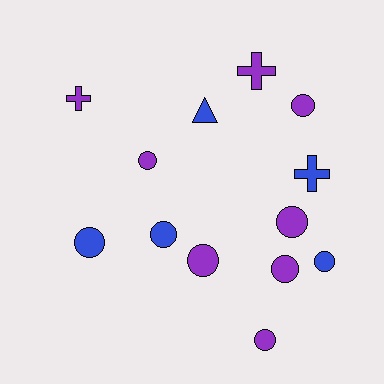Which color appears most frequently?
Purple, with 8 objects.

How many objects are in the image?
There are 13 objects.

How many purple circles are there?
There are 6 purple circles.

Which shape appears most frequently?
Circle, with 9 objects.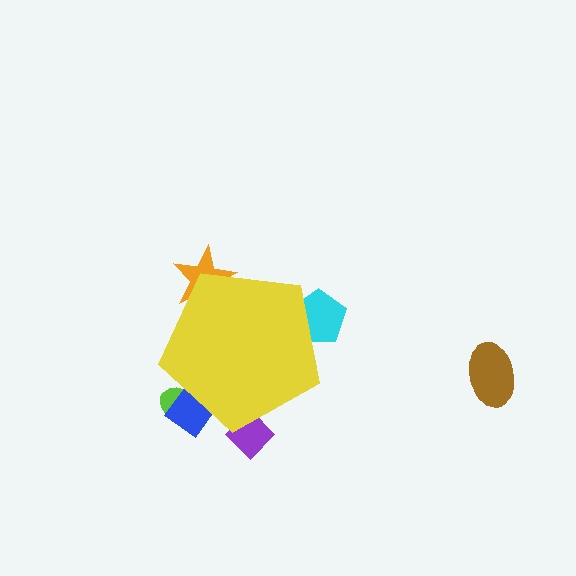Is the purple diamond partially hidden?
Yes, the purple diamond is partially hidden behind the yellow pentagon.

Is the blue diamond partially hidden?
Yes, the blue diamond is partially hidden behind the yellow pentagon.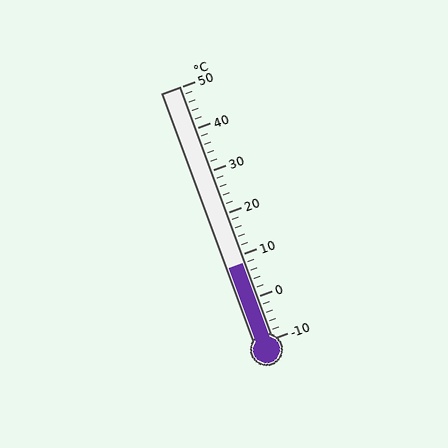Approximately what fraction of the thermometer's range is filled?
The thermometer is filled to approximately 30% of its range.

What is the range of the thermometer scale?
The thermometer scale ranges from -10°C to 50°C.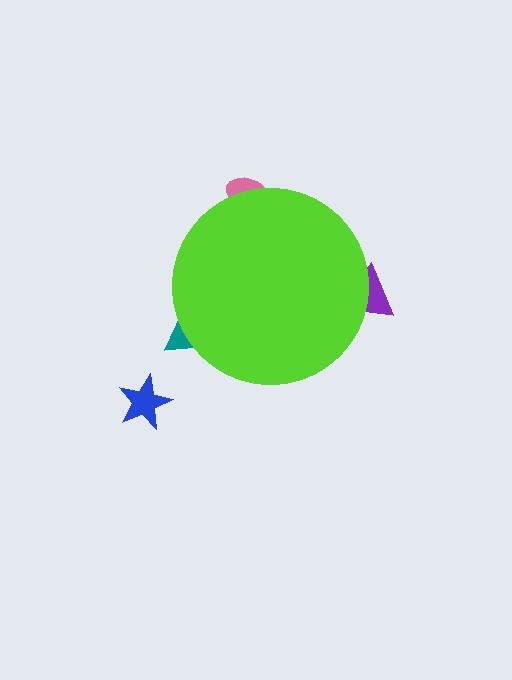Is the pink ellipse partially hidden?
Yes, the pink ellipse is partially hidden behind the lime circle.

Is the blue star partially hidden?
No, the blue star is fully visible.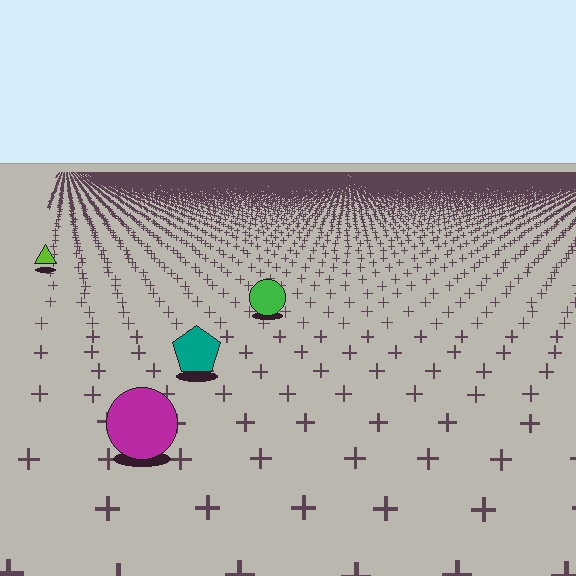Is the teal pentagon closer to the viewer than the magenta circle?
No. The magenta circle is closer — you can tell from the texture gradient: the ground texture is coarser near it.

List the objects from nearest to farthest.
From nearest to farthest: the magenta circle, the teal pentagon, the green circle, the lime triangle.